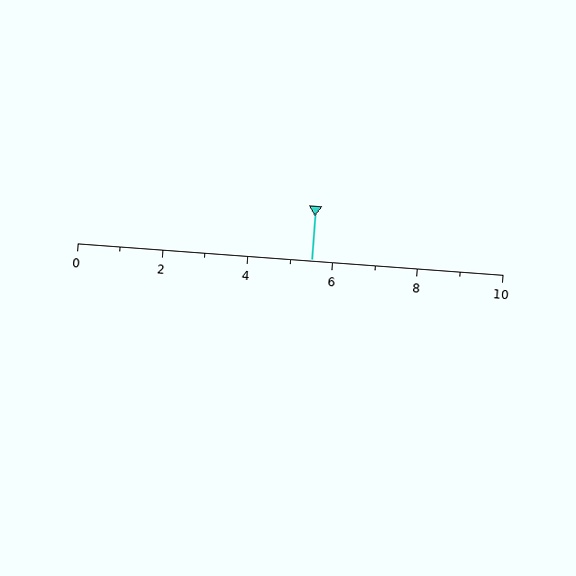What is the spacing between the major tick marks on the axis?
The major ticks are spaced 2 apart.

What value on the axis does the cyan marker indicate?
The marker indicates approximately 5.5.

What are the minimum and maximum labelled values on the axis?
The axis runs from 0 to 10.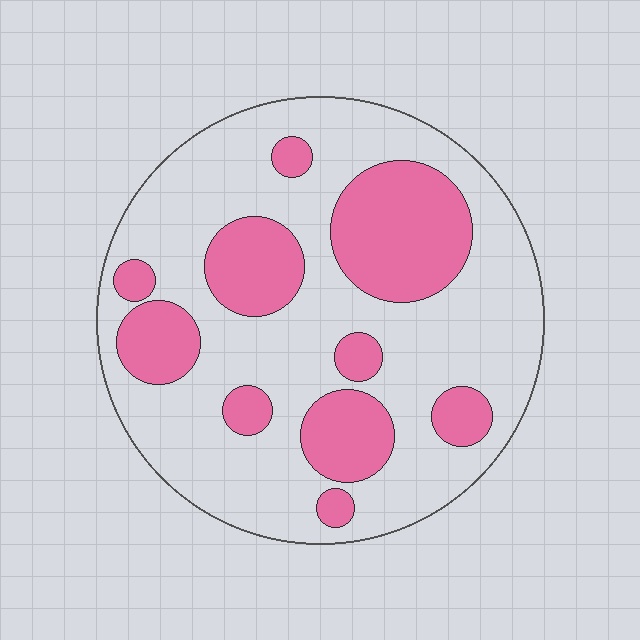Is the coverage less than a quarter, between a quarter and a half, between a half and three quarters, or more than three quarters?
Between a quarter and a half.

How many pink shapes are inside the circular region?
10.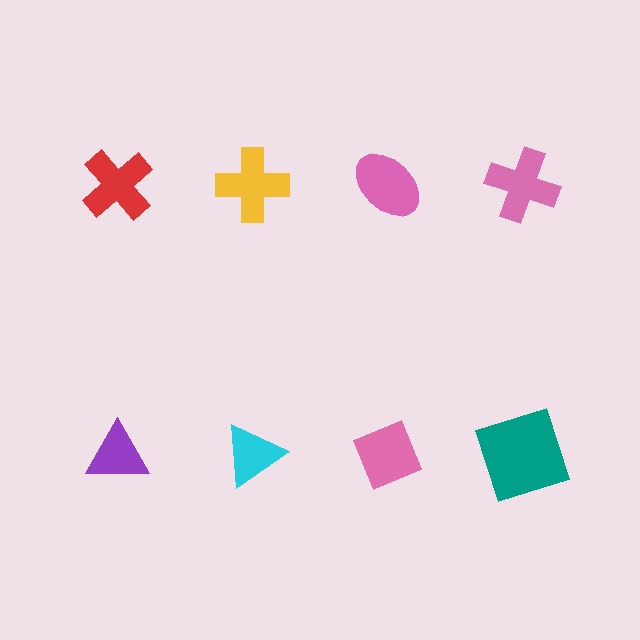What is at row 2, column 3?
A pink diamond.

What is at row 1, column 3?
A pink ellipse.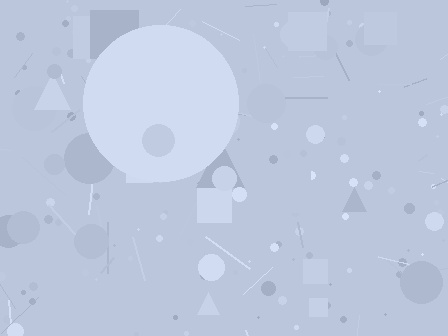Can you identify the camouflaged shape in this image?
The camouflaged shape is a circle.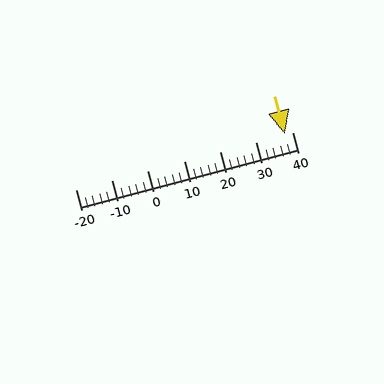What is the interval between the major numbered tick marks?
The major tick marks are spaced 10 units apart.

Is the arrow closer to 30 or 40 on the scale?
The arrow is closer to 40.